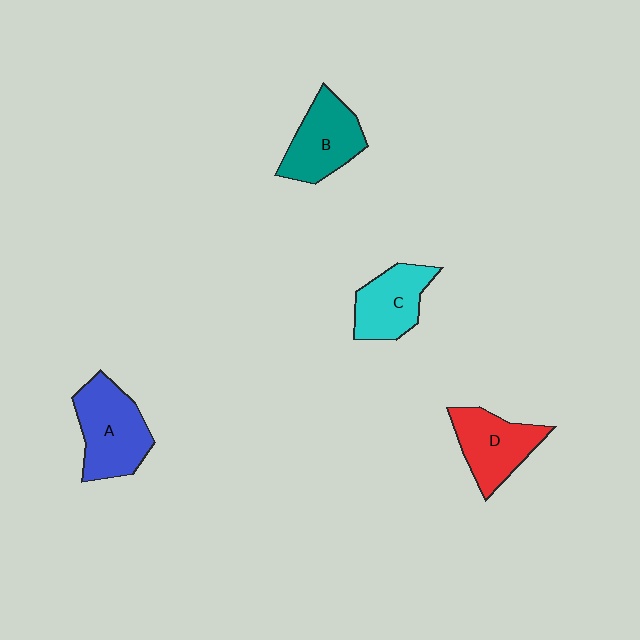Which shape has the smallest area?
Shape C (cyan).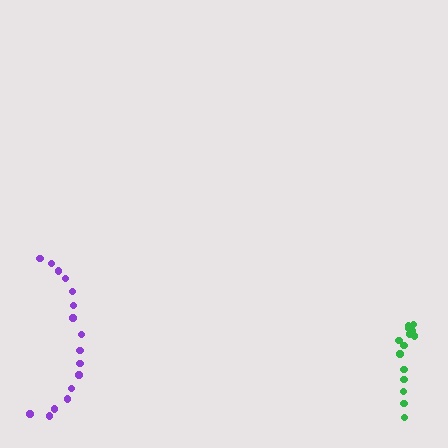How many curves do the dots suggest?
There are 2 distinct paths.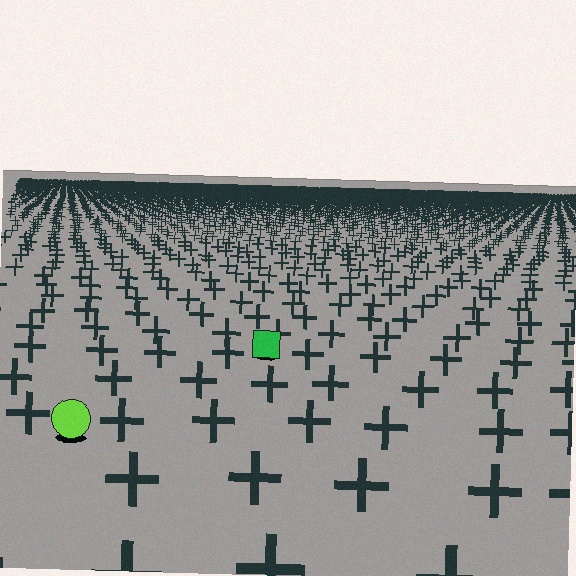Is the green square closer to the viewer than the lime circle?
No. The lime circle is closer — you can tell from the texture gradient: the ground texture is coarser near it.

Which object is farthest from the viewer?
The green square is farthest from the viewer. It appears smaller and the ground texture around it is denser.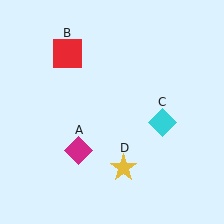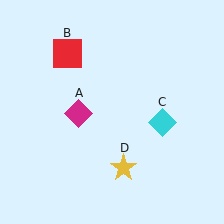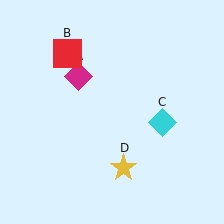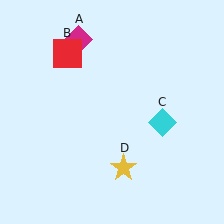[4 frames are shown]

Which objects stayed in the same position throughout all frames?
Red square (object B) and cyan diamond (object C) and yellow star (object D) remained stationary.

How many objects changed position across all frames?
1 object changed position: magenta diamond (object A).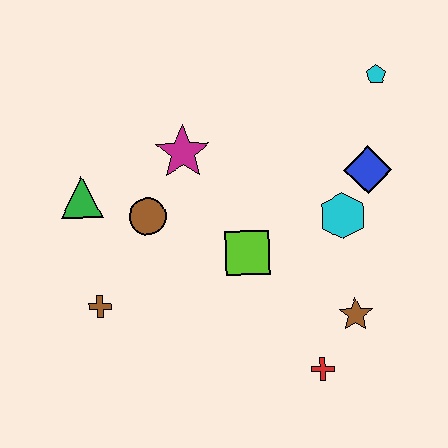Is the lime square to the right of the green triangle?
Yes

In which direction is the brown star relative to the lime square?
The brown star is to the right of the lime square.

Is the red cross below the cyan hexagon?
Yes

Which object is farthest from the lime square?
The cyan pentagon is farthest from the lime square.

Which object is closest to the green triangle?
The brown circle is closest to the green triangle.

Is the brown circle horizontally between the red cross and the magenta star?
No